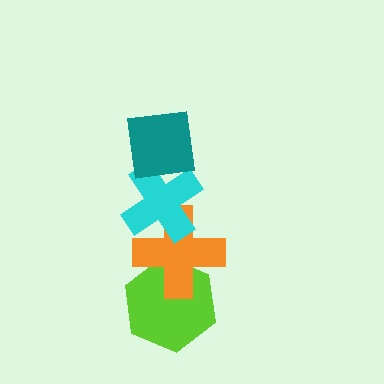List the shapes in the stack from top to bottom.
From top to bottom: the teal square, the cyan cross, the orange cross, the lime hexagon.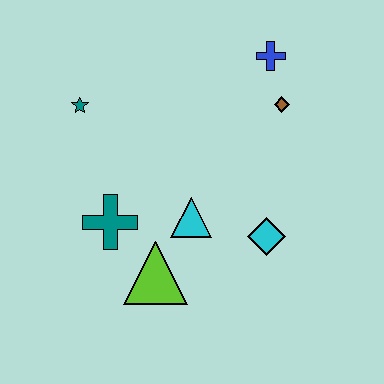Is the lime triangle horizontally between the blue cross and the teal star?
Yes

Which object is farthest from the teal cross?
The blue cross is farthest from the teal cross.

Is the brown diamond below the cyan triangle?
No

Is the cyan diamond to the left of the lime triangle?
No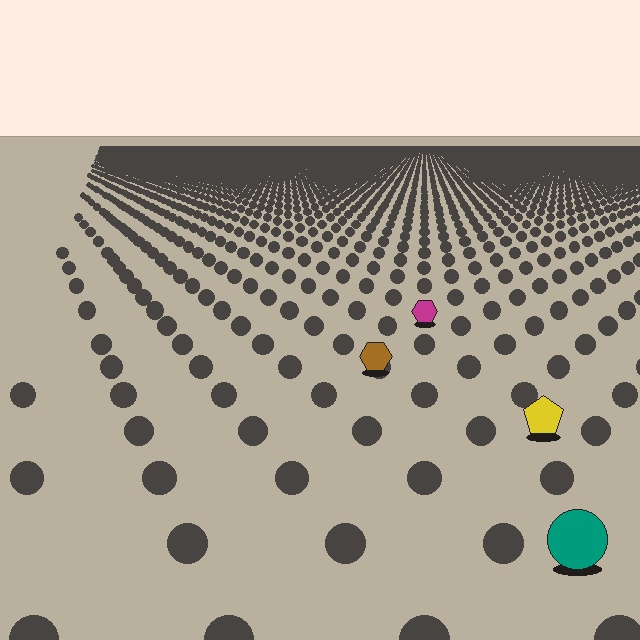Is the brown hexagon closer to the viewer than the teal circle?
No. The teal circle is closer — you can tell from the texture gradient: the ground texture is coarser near it.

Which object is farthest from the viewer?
The magenta hexagon is farthest from the viewer. It appears smaller and the ground texture around it is denser.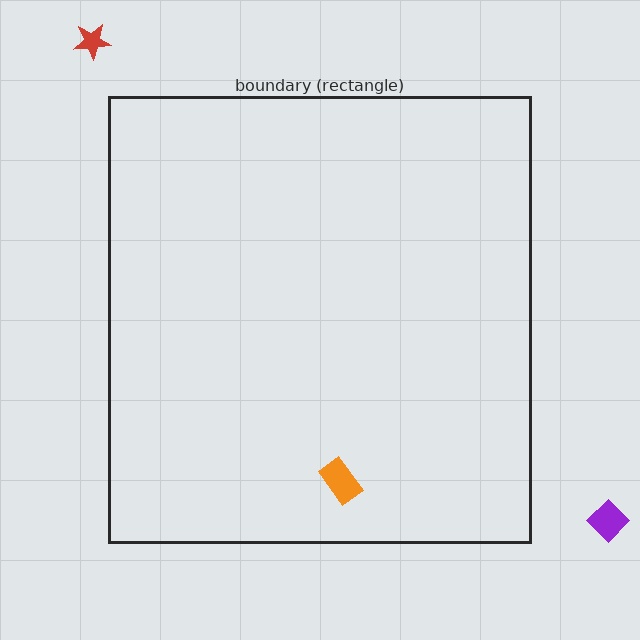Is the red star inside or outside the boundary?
Outside.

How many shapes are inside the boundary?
1 inside, 2 outside.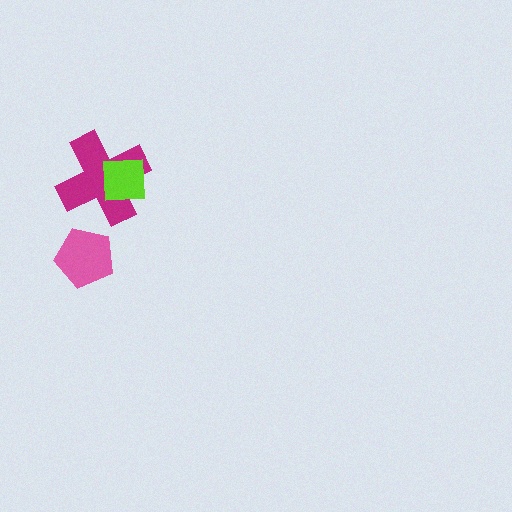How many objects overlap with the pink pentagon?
0 objects overlap with the pink pentagon.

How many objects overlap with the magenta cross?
1 object overlaps with the magenta cross.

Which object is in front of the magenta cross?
The lime square is in front of the magenta cross.